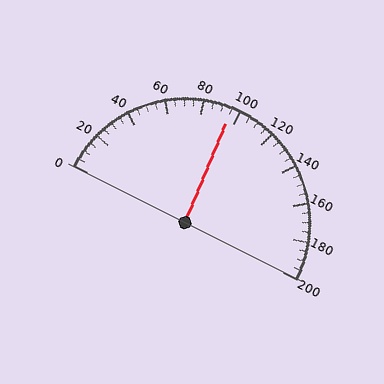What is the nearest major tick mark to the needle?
The nearest major tick mark is 100.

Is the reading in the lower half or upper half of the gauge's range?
The reading is in the lower half of the range (0 to 200).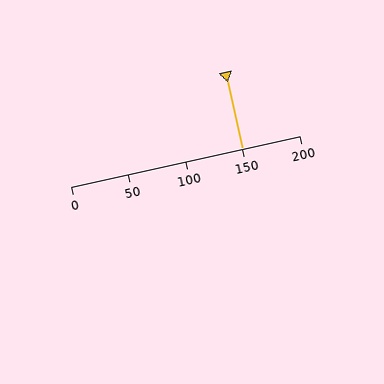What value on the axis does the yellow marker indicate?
The marker indicates approximately 150.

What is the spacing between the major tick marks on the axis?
The major ticks are spaced 50 apart.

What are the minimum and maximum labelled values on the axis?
The axis runs from 0 to 200.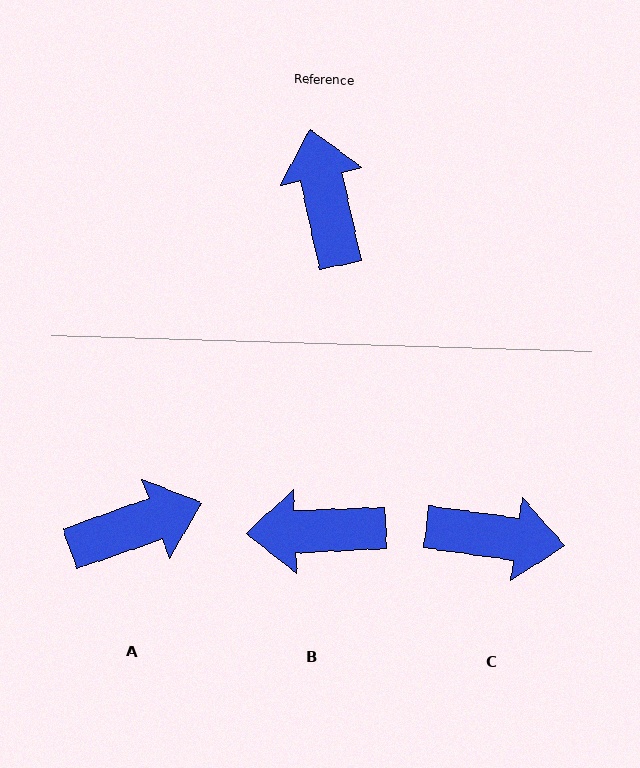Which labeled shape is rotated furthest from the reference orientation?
C, about 110 degrees away.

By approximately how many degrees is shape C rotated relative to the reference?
Approximately 110 degrees clockwise.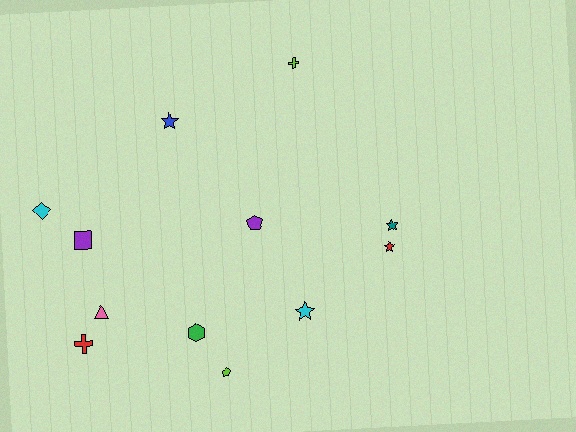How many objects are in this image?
There are 12 objects.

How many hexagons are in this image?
There is 1 hexagon.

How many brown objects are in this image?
There are no brown objects.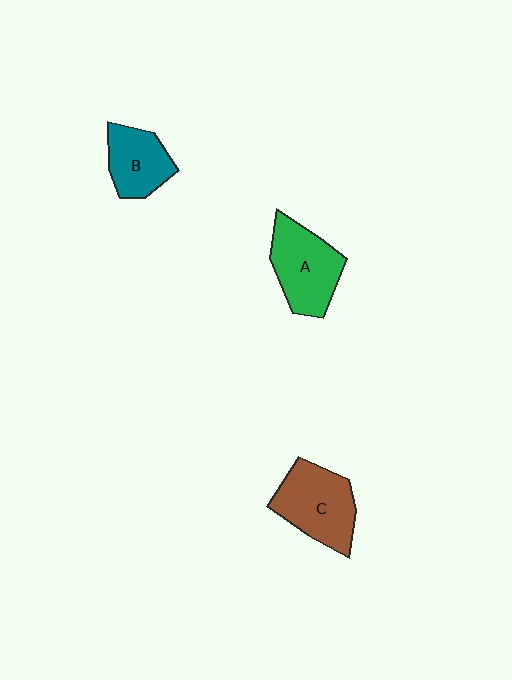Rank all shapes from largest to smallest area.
From largest to smallest: C (brown), A (green), B (teal).